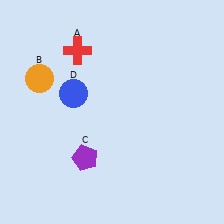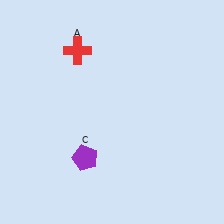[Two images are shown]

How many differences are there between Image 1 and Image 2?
There are 2 differences between the two images.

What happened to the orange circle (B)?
The orange circle (B) was removed in Image 2. It was in the top-left area of Image 1.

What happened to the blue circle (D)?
The blue circle (D) was removed in Image 2. It was in the top-left area of Image 1.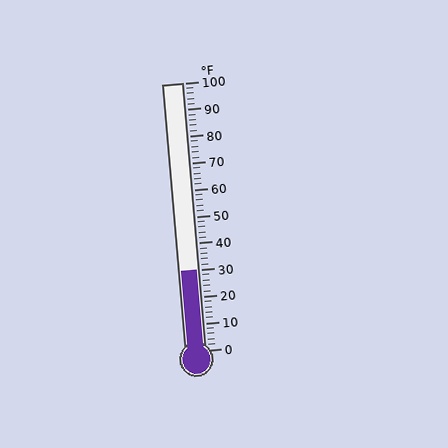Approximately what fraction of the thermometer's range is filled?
The thermometer is filled to approximately 30% of its range.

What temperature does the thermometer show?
The thermometer shows approximately 30°F.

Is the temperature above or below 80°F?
The temperature is below 80°F.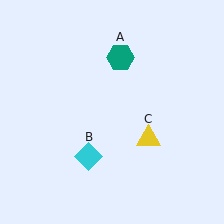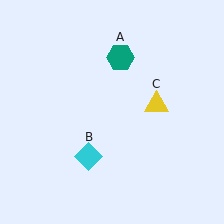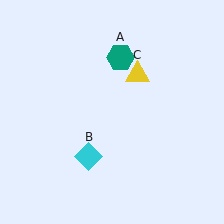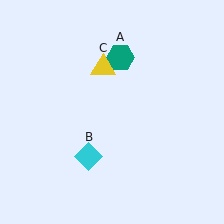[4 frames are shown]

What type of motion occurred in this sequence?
The yellow triangle (object C) rotated counterclockwise around the center of the scene.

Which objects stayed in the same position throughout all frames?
Teal hexagon (object A) and cyan diamond (object B) remained stationary.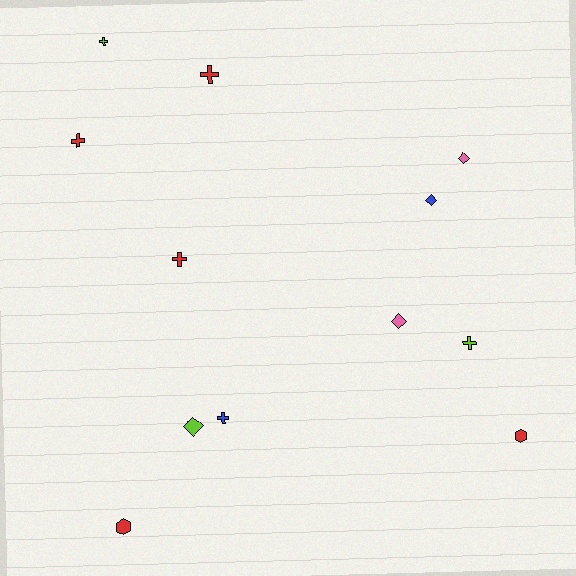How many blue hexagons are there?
There are no blue hexagons.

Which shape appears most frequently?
Cross, with 6 objects.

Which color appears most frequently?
Red, with 5 objects.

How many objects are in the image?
There are 12 objects.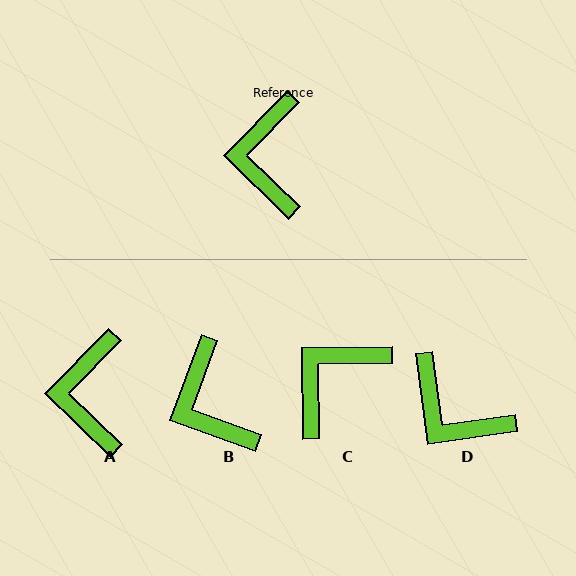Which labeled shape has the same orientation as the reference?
A.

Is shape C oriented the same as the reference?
No, it is off by about 45 degrees.